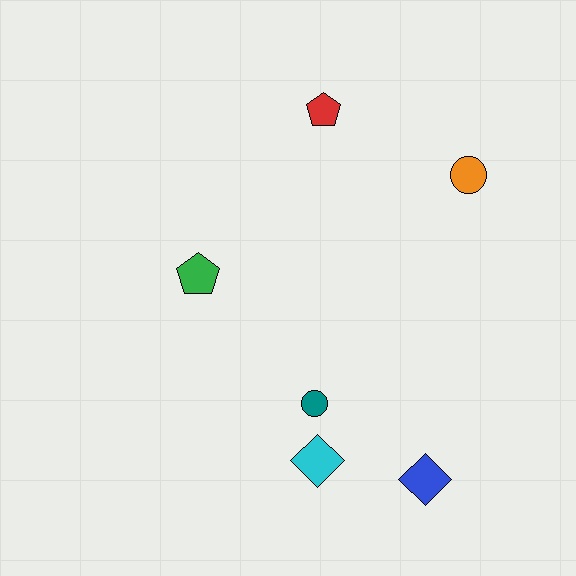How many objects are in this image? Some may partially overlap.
There are 6 objects.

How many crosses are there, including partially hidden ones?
There are no crosses.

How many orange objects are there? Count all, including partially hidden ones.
There is 1 orange object.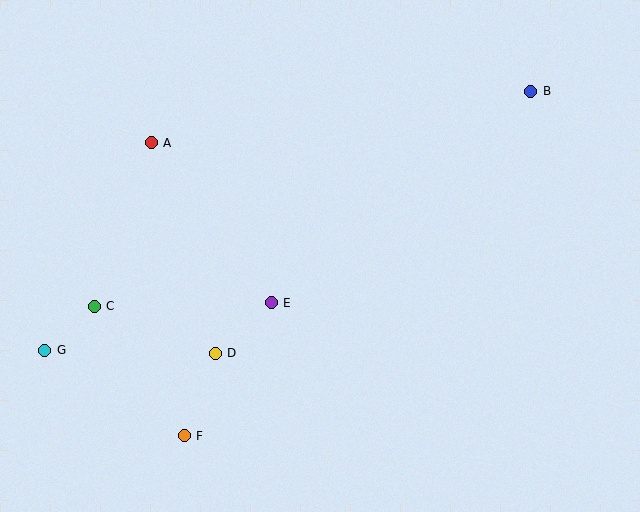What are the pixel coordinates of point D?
Point D is at (215, 353).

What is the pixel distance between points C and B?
The distance between C and B is 487 pixels.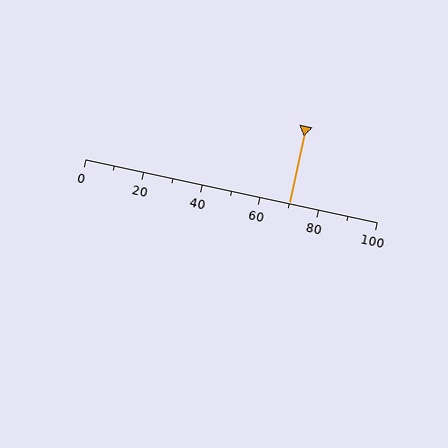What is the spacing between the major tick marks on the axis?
The major ticks are spaced 20 apart.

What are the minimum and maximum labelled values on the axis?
The axis runs from 0 to 100.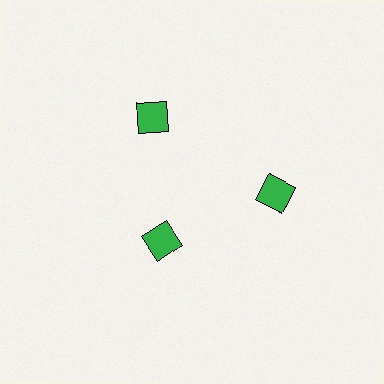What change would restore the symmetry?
The symmetry would be restored by moving it outward, back onto the ring so that all 3 squares sit at equal angles and equal distance from the center.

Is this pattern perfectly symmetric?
No. The 3 green squares are arranged in a ring, but one element near the 7 o'clock position is pulled inward toward the center, breaking the 3-fold rotational symmetry.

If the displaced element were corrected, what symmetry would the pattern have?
It would have 3-fold rotational symmetry — the pattern would map onto itself every 120 degrees.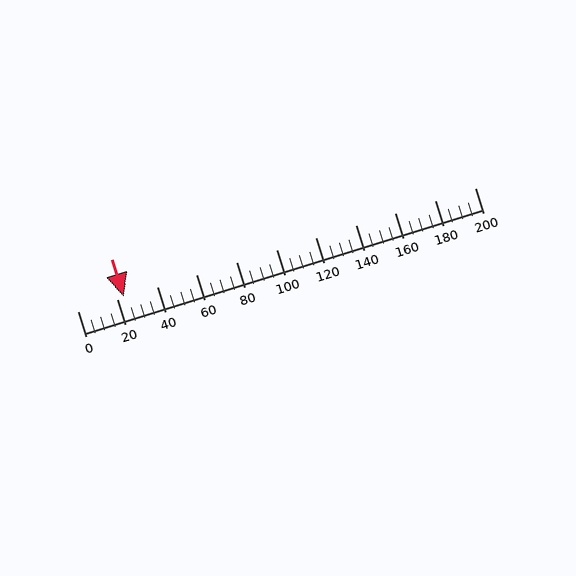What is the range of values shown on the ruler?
The ruler shows values from 0 to 200.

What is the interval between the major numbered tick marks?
The major tick marks are spaced 20 units apart.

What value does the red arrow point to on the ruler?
The red arrow points to approximately 23.